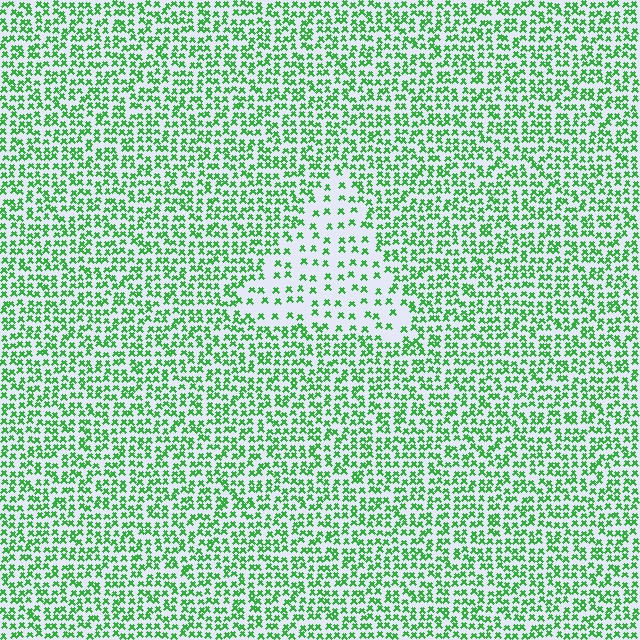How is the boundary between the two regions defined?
The boundary is defined by a change in element density (approximately 2.3x ratio). All elements are the same color, size, and shape.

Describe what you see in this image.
The image contains small green elements arranged at two different densities. A triangle-shaped region is visible where the elements are less densely packed than the surrounding area.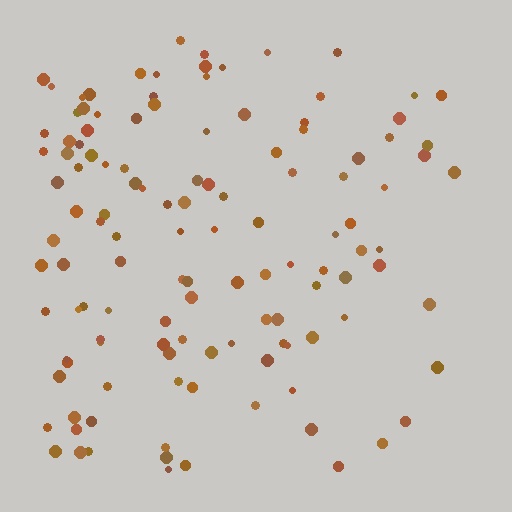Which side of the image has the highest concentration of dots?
The left.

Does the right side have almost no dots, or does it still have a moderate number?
Still a moderate number, just noticeably fewer than the left.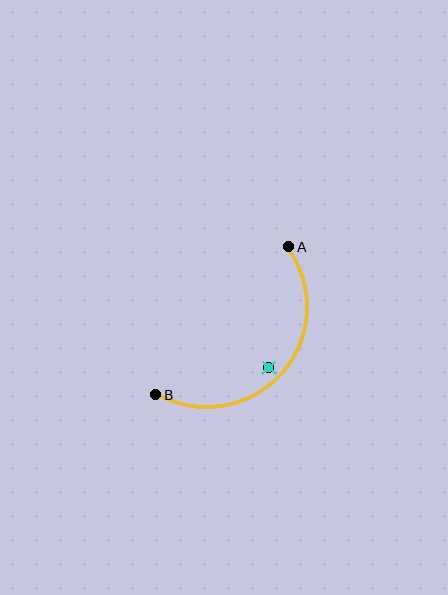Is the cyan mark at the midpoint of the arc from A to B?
No — the cyan mark does not lie on the arc at all. It sits slightly inside the curve.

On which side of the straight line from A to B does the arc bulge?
The arc bulges below and to the right of the straight line connecting A and B.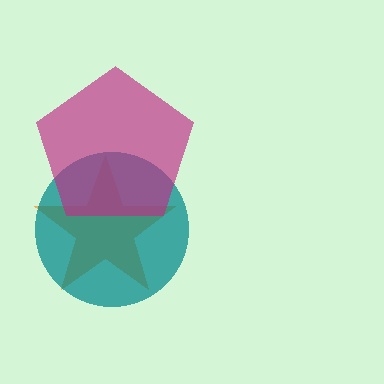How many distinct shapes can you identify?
There are 3 distinct shapes: an orange star, a teal circle, a magenta pentagon.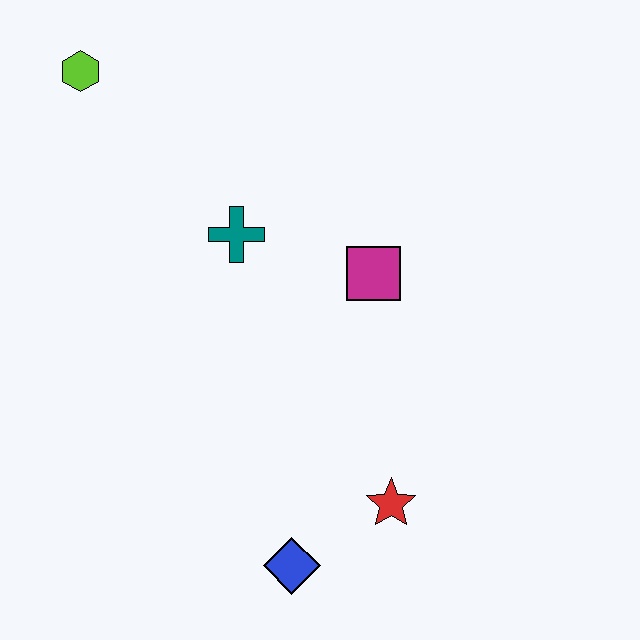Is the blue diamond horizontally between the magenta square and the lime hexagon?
Yes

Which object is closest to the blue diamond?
The red star is closest to the blue diamond.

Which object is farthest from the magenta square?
The lime hexagon is farthest from the magenta square.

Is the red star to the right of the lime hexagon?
Yes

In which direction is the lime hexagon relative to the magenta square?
The lime hexagon is to the left of the magenta square.